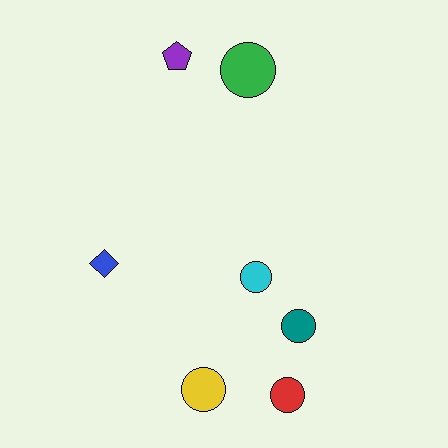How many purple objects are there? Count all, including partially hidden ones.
There is 1 purple object.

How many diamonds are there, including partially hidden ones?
There is 1 diamond.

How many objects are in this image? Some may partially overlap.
There are 7 objects.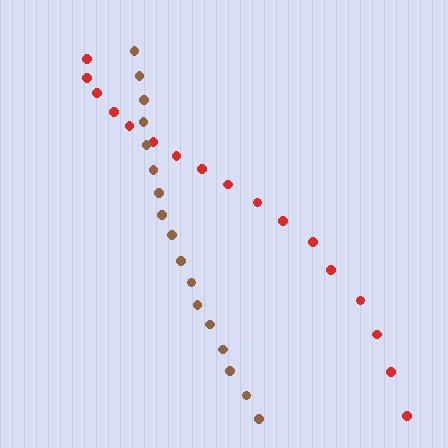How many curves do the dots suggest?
There are 2 distinct paths.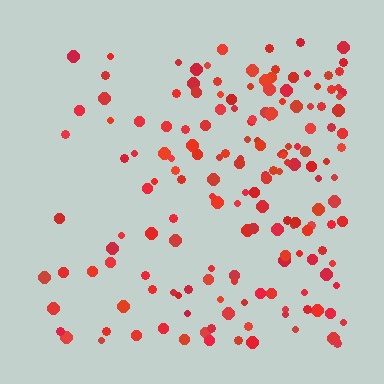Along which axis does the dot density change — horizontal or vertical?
Horizontal.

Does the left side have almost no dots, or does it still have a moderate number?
Still a moderate number, just noticeably fewer than the right.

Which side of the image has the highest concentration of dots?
The right.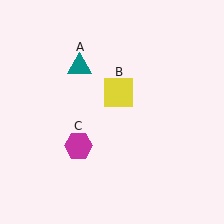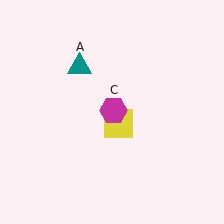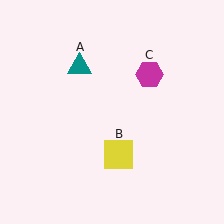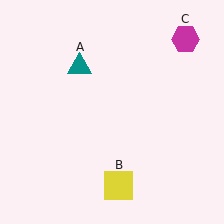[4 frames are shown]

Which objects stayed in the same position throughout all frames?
Teal triangle (object A) remained stationary.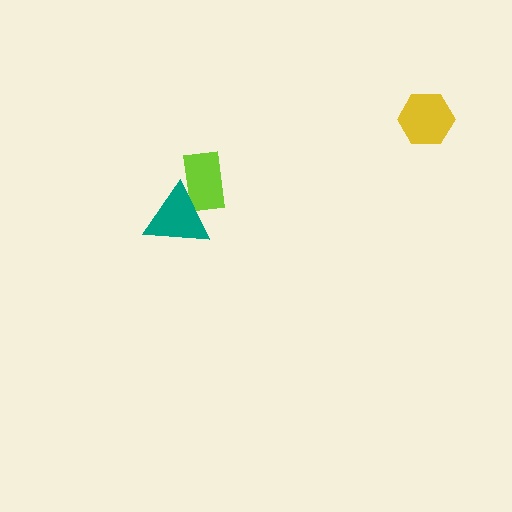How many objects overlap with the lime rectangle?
1 object overlaps with the lime rectangle.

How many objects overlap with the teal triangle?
1 object overlaps with the teal triangle.